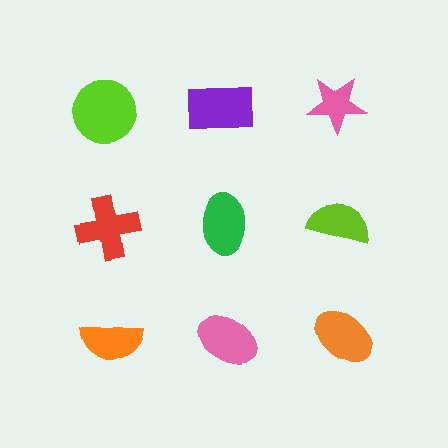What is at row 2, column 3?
A lime semicircle.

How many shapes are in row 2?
3 shapes.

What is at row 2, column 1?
A red cross.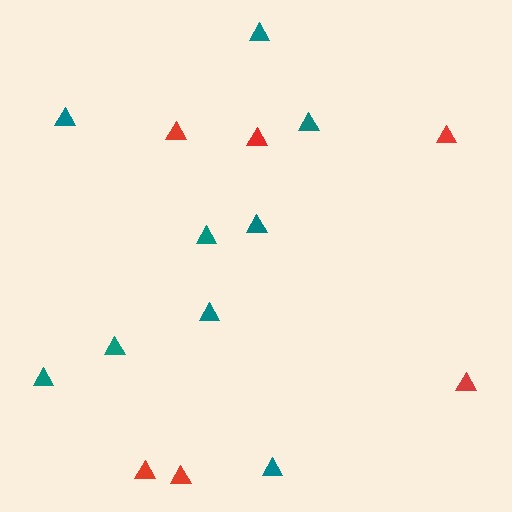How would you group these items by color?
There are 2 groups: one group of red triangles (6) and one group of teal triangles (9).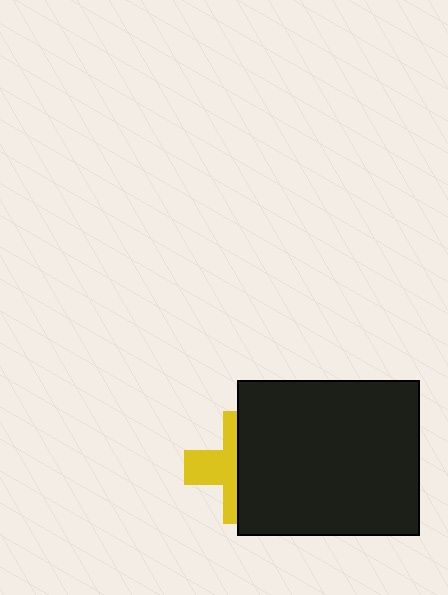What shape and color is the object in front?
The object in front is a black rectangle.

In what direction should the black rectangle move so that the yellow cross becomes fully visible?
The black rectangle should move right. That is the shortest direction to clear the overlap and leave the yellow cross fully visible.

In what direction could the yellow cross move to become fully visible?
The yellow cross could move left. That would shift it out from behind the black rectangle entirely.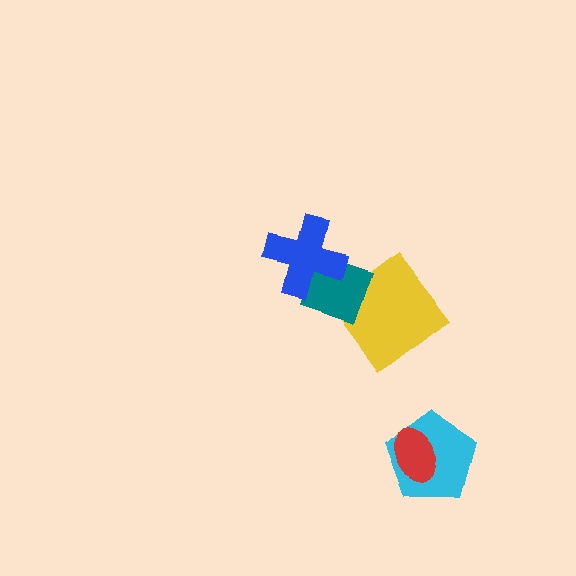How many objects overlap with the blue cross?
1 object overlaps with the blue cross.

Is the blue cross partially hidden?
No, no other shape covers it.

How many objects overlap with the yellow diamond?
1 object overlaps with the yellow diamond.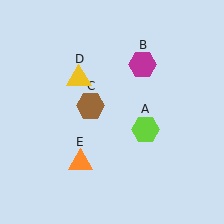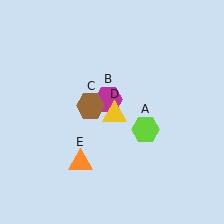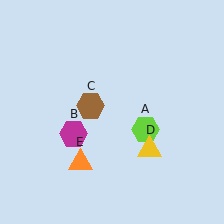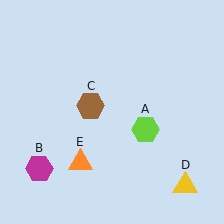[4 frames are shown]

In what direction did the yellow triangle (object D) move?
The yellow triangle (object D) moved down and to the right.